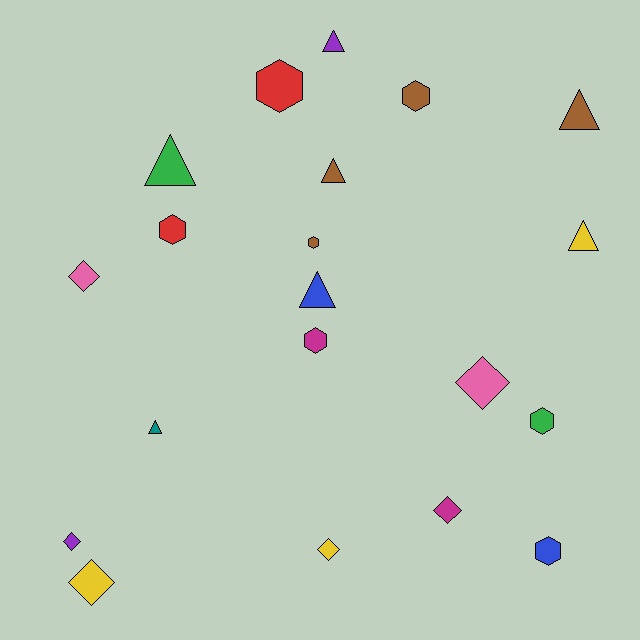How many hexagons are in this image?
There are 7 hexagons.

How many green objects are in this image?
There are 2 green objects.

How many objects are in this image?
There are 20 objects.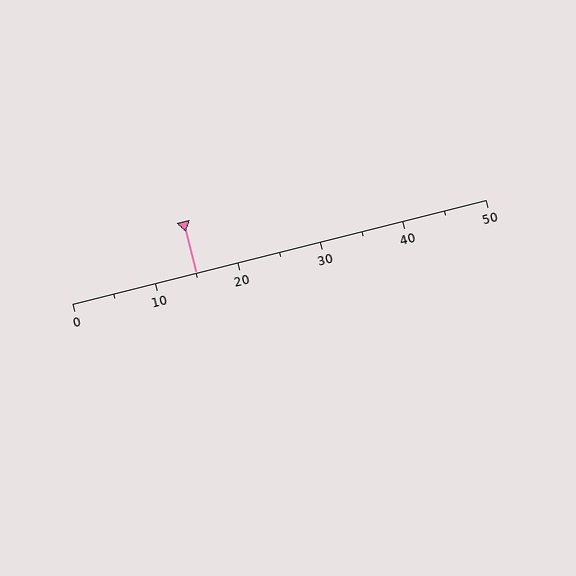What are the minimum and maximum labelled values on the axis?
The axis runs from 0 to 50.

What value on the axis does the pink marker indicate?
The marker indicates approximately 15.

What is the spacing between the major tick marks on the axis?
The major ticks are spaced 10 apart.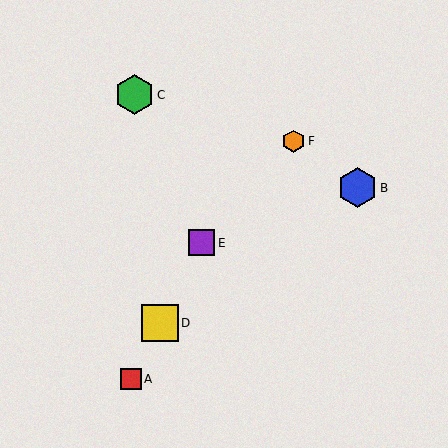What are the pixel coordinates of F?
Object F is at (293, 141).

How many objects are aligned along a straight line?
3 objects (A, D, E) are aligned along a straight line.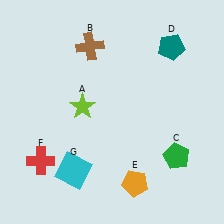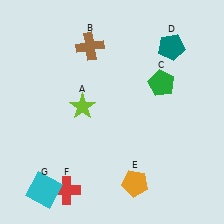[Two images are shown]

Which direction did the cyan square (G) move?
The cyan square (G) moved left.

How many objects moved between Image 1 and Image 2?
3 objects moved between the two images.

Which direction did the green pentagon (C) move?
The green pentagon (C) moved up.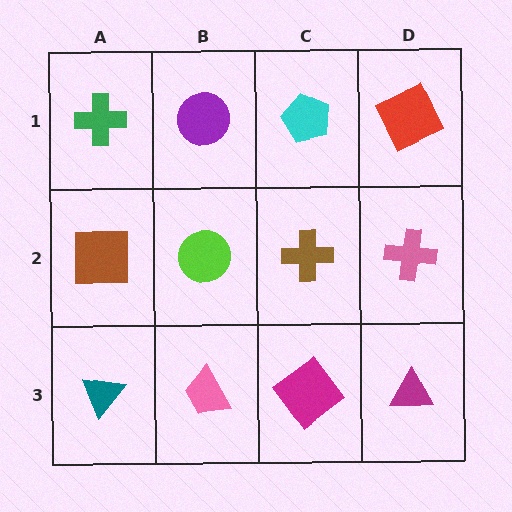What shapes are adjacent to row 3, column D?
A pink cross (row 2, column D), a magenta diamond (row 3, column C).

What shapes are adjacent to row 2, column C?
A cyan pentagon (row 1, column C), a magenta diamond (row 3, column C), a lime circle (row 2, column B), a pink cross (row 2, column D).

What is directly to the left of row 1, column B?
A green cross.